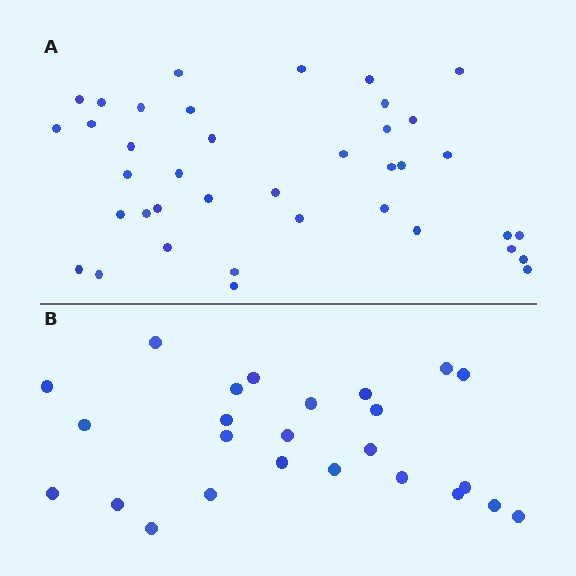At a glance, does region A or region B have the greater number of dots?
Region A (the top region) has more dots.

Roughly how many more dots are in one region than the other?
Region A has approximately 15 more dots than region B.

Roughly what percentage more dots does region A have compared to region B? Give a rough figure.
About 55% more.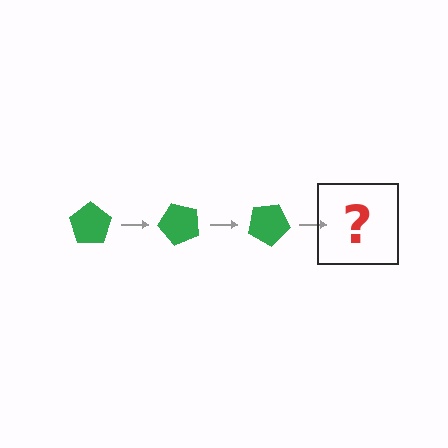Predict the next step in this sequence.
The next step is a green pentagon rotated 150 degrees.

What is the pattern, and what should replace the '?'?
The pattern is that the pentagon rotates 50 degrees each step. The '?' should be a green pentagon rotated 150 degrees.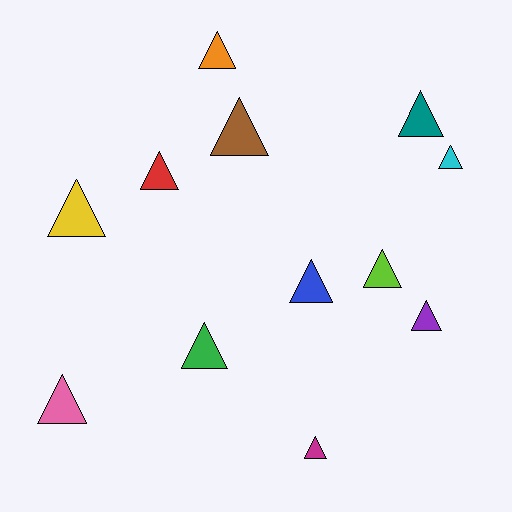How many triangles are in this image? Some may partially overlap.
There are 12 triangles.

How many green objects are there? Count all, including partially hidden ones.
There is 1 green object.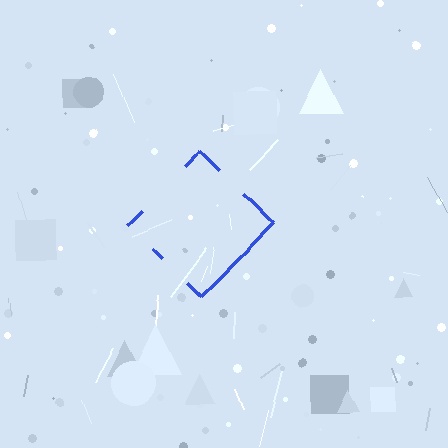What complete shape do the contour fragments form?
The contour fragments form a diamond.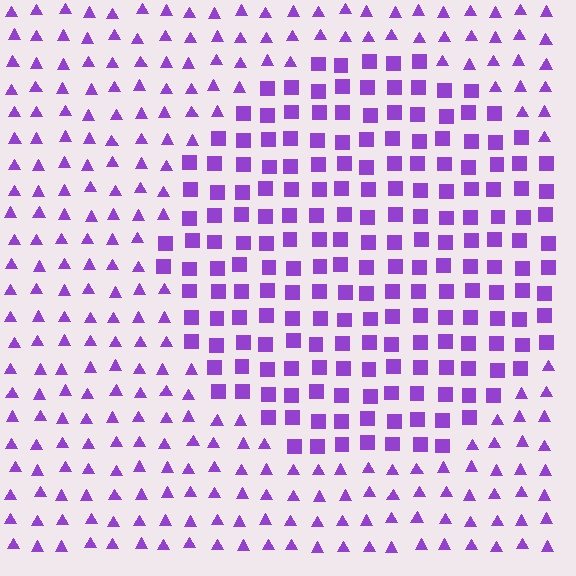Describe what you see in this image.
The image is filled with small purple elements arranged in a uniform grid. A circle-shaped region contains squares, while the surrounding area contains triangles. The boundary is defined purely by the change in element shape.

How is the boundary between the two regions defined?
The boundary is defined by a change in element shape: squares inside vs. triangles outside. All elements share the same color and spacing.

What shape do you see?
I see a circle.